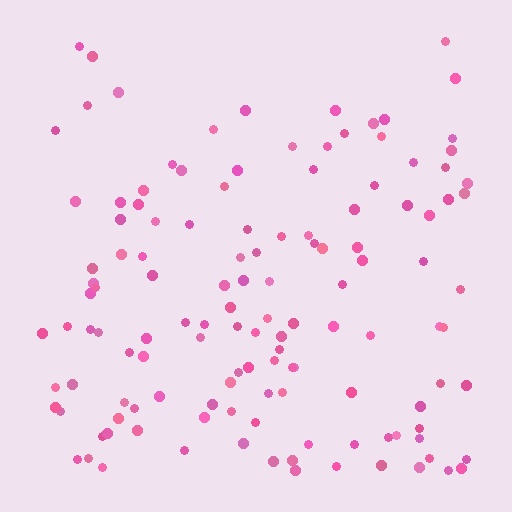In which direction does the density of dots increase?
From top to bottom, with the bottom side densest.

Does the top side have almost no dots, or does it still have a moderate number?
Still a moderate number, just noticeably fewer than the bottom.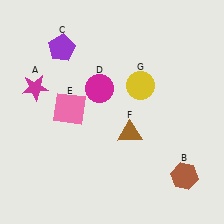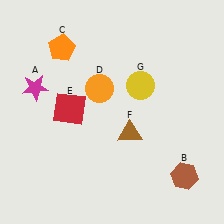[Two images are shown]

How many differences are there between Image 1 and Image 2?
There are 3 differences between the two images.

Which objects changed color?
C changed from purple to orange. D changed from magenta to orange. E changed from pink to red.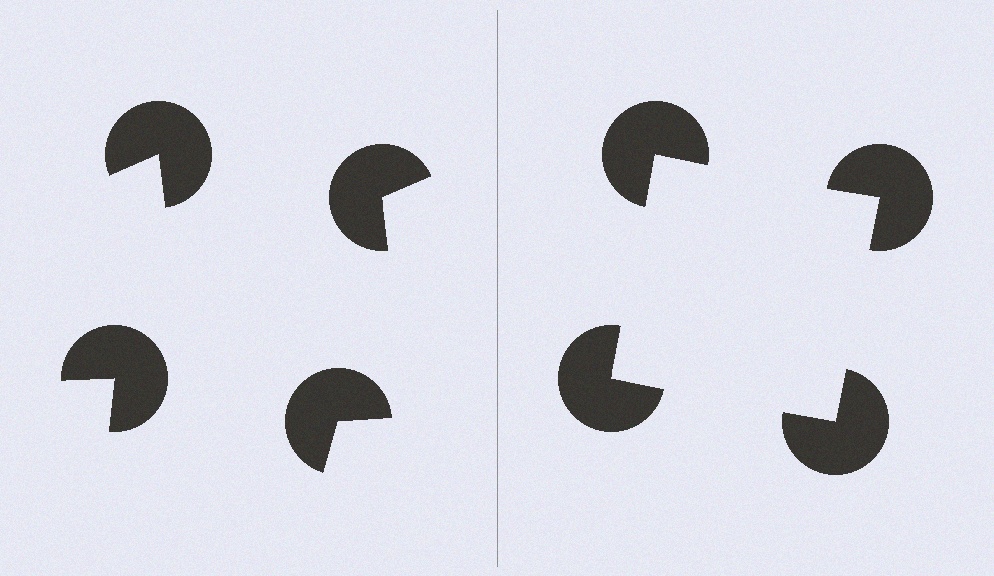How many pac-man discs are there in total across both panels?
8 — 4 on each side.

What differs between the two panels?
The pac-man discs are positioned identically on both sides; only the wedge orientations differ. On the right they align to a square; on the left they are misaligned.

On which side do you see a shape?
An illusory square appears on the right side. On the left side the wedge cuts are rotated, so no coherent shape forms.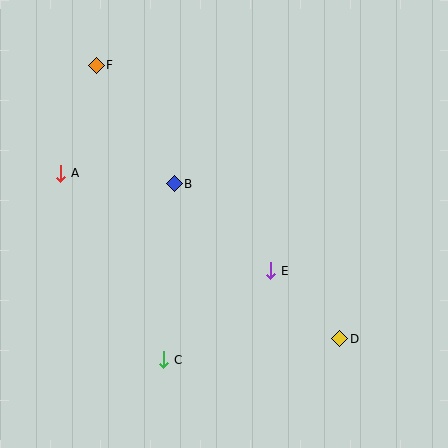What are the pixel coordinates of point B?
Point B is at (174, 184).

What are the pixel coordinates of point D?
Point D is at (340, 339).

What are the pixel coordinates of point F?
Point F is at (96, 65).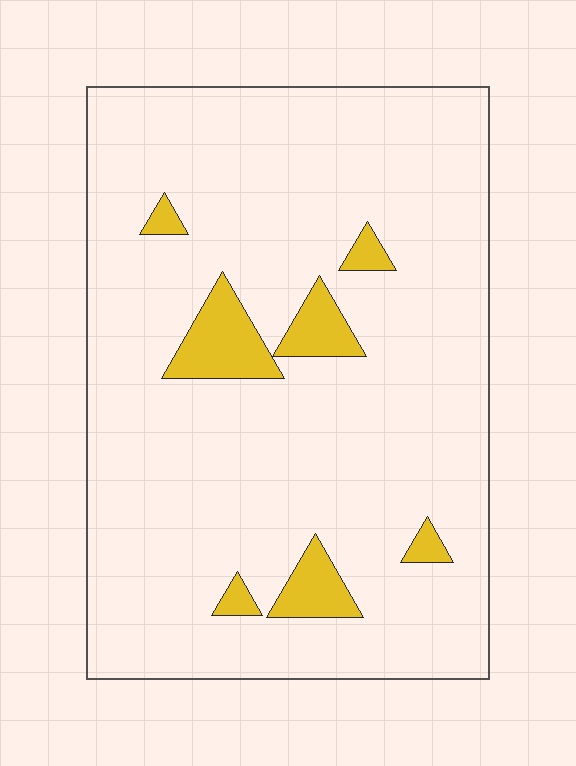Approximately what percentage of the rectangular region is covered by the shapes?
Approximately 10%.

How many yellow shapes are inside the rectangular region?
7.